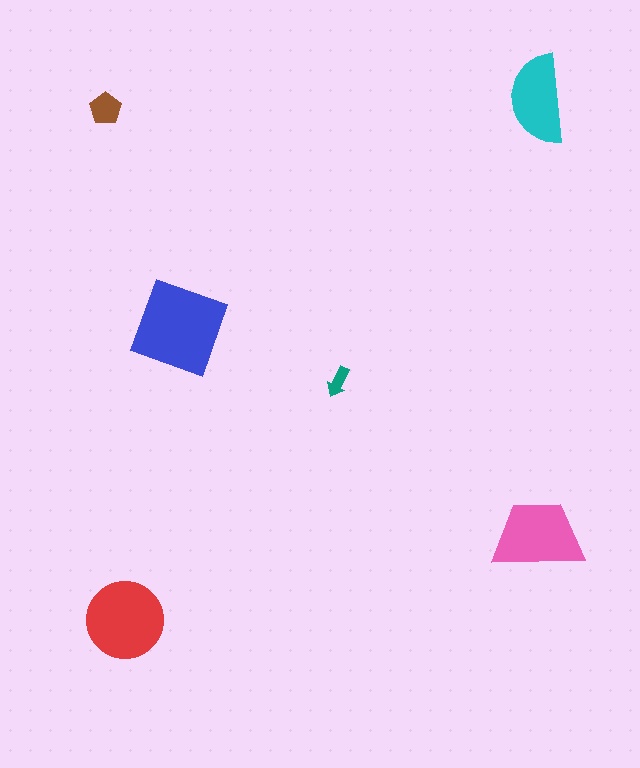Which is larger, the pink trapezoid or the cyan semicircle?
The pink trapezoid.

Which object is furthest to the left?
The brown pentagon is leftmost.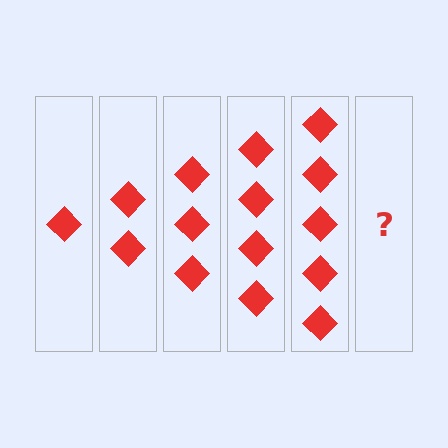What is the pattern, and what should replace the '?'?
The pattern is that each step adds one more diamond. The '?' should be 6 diamonds.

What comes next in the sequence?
The next element should be 6 diamonds.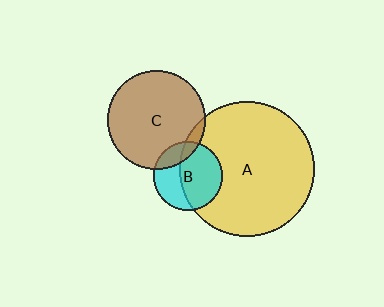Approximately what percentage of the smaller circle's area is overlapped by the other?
Approximately 20%.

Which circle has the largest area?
Circle A (yellow).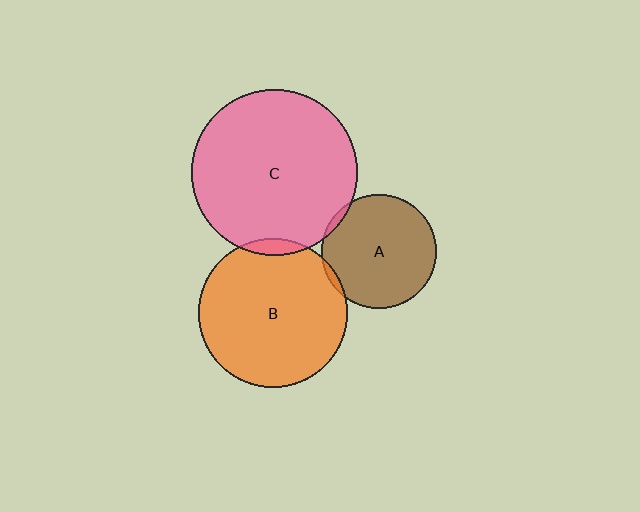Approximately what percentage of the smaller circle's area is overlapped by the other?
Approximately 5%.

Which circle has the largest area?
Circle C (pink).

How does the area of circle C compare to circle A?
Approximately 2.1 times.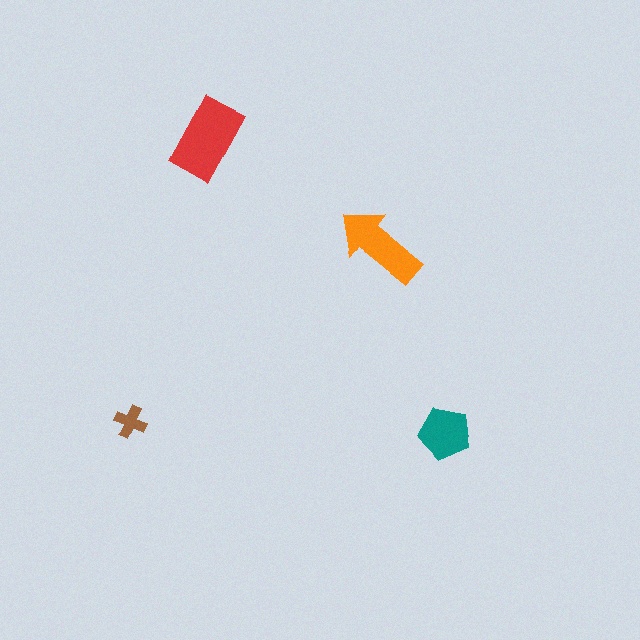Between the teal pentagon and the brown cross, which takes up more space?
The teal pentagon.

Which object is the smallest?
The brown cross.